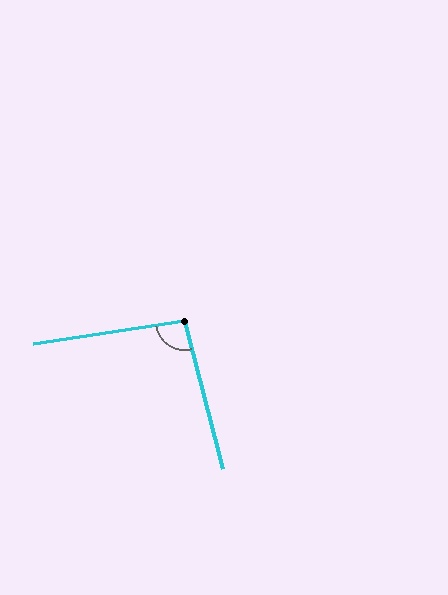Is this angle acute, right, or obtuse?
It is obtuse.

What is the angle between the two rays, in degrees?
Approximately 96 degrees.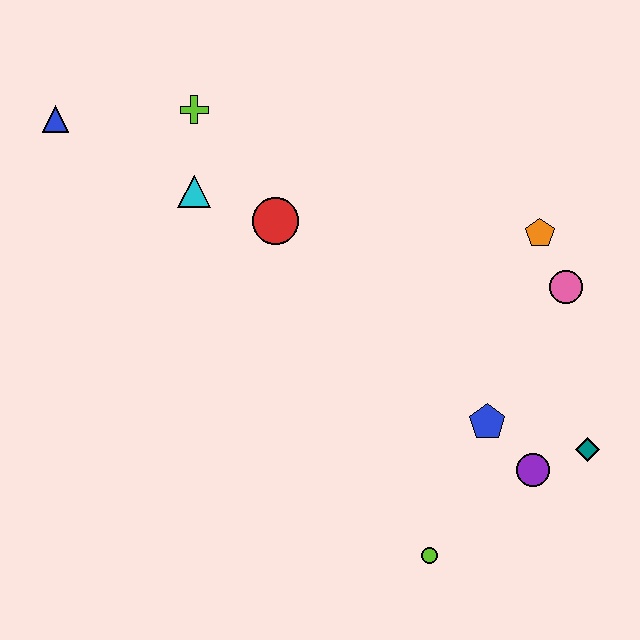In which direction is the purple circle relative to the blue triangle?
The purple circle is to the right of the blue triangle.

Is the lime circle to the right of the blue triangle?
Yes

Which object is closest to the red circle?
The cyan triangle is closest to the red circle.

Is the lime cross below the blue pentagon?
No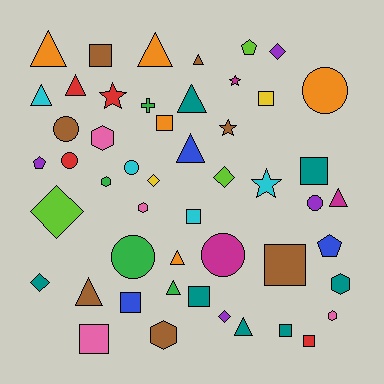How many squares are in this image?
There are 11 squares.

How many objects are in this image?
There are 50 objects.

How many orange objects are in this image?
There are 5 orange objects.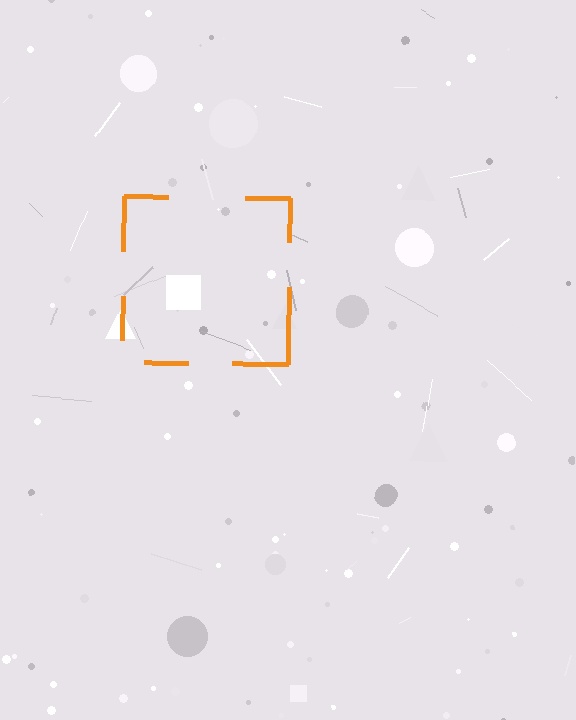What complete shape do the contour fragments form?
The contour fragments form a square.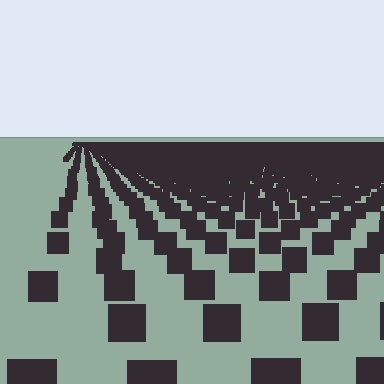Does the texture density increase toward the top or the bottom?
Density increases toward the top.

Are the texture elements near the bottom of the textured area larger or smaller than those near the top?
Larger. Near the bottom, elements are closer to the viewer and appear at a bigger on-screen size.